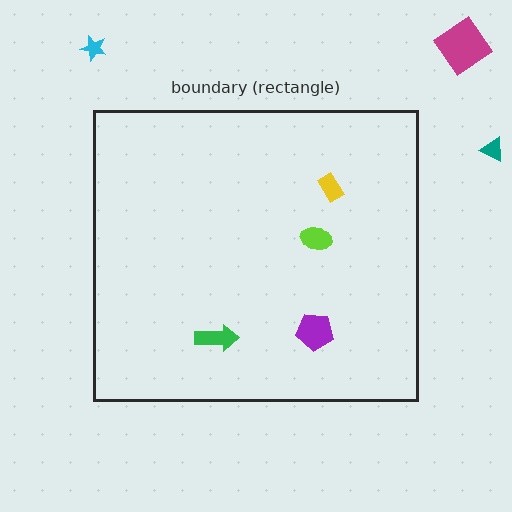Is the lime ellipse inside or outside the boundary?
Inside.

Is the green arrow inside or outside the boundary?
Inside.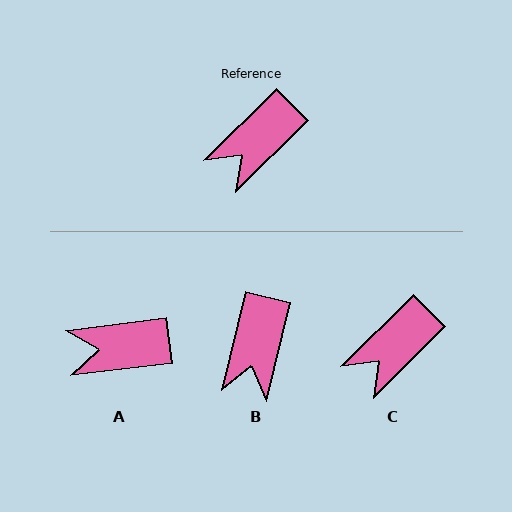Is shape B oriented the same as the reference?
No, it is off by about 31 degrees.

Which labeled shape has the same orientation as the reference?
C.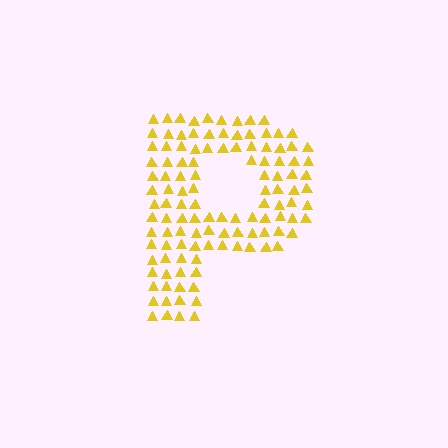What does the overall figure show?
The overall figure shows the letter P.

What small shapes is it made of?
It is made of small triangles.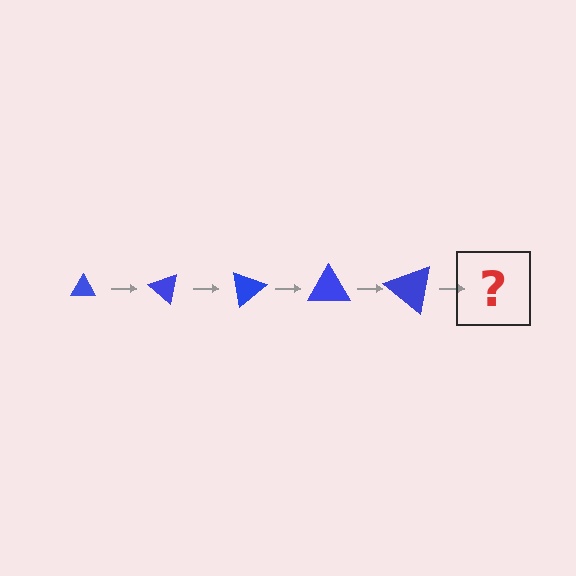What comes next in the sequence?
The next element should be a triangle, larger than the previous one and rotated 200 degrees from the start.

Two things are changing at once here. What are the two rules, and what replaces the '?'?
The two rules are that the triangle grows larger each step and it rotates 40 degrees each step. The '?' should be a triangle, larger than the previous one and rotated 200 degrees from the start.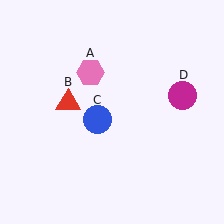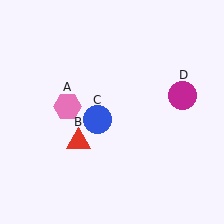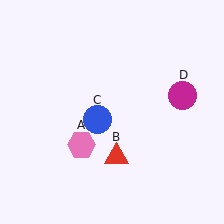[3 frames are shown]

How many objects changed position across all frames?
2 objects changed position: pink hexagon (object A), red triangle (object B).